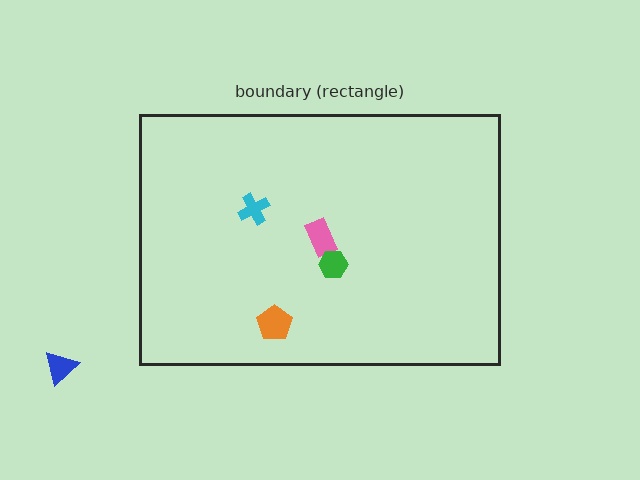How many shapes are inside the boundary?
4 inside, 1 outside.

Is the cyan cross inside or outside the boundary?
Inside.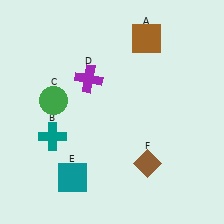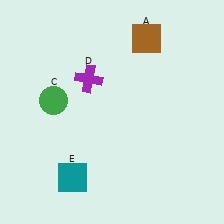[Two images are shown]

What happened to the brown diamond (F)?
The brown diamond (F) was removed in Image 2. It was in the bottom-right area of Image 1.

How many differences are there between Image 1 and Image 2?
There are 2 differences between the two images.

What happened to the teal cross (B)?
The teal cross (B) was removed in Image 2. It was in the bottom-left area of Image 1.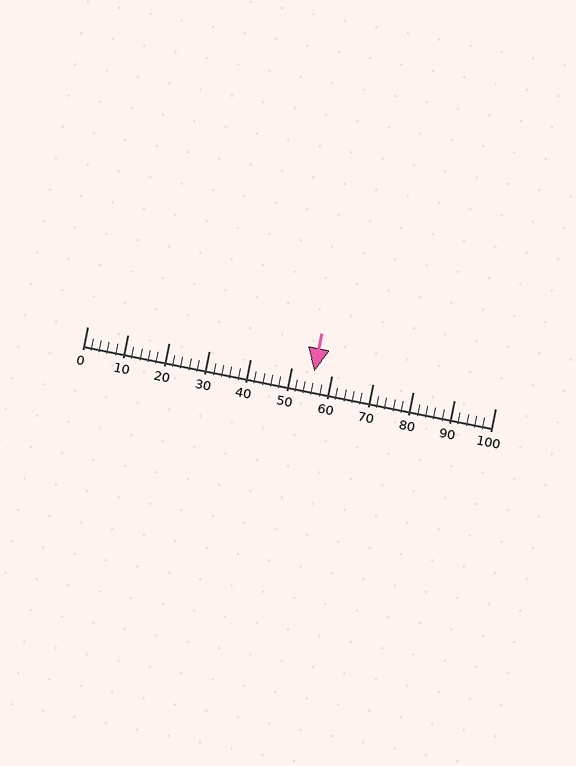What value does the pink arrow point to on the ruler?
The pink arrow points to approximately 56.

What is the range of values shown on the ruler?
The ruler shows values from 0 to 100.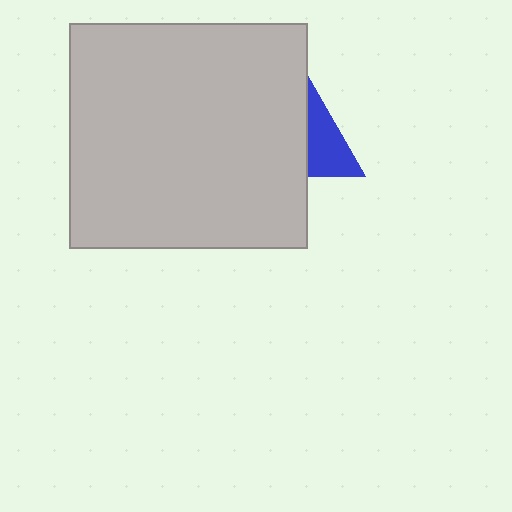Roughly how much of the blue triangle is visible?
A small part of it is visible (roughly 42%).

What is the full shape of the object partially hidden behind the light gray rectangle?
The partially hidden object is a blue triangle.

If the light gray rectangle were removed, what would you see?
You would see the complete blue triangle.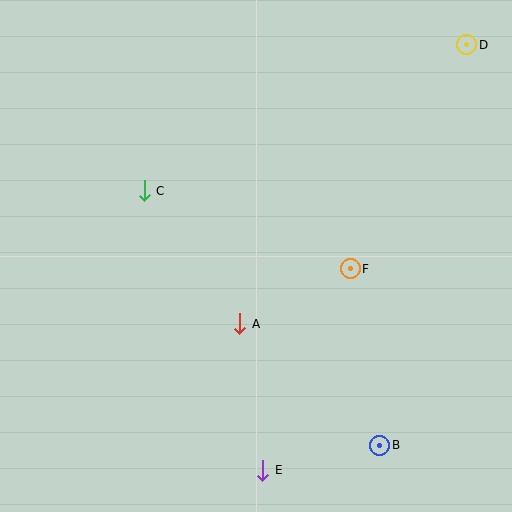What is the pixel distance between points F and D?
The distance between F and D is 252 pixels.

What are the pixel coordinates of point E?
Point E is at (263, 470).